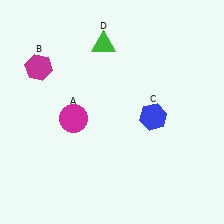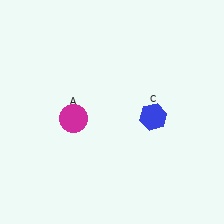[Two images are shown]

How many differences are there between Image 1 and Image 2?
There are 2 differences between the two images.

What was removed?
The green triangle (D), the magenta hexagon (B) were removed in Image 2.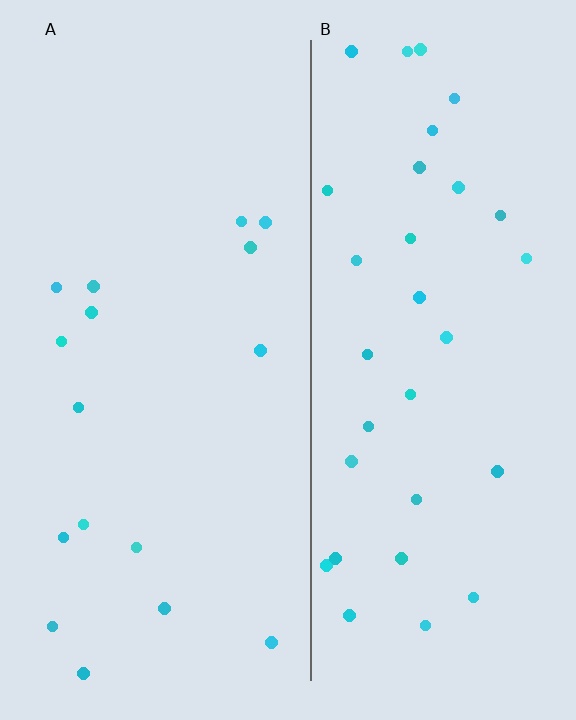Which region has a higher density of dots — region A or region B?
B (the right).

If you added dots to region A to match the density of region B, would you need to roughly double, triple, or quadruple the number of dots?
Approximately double.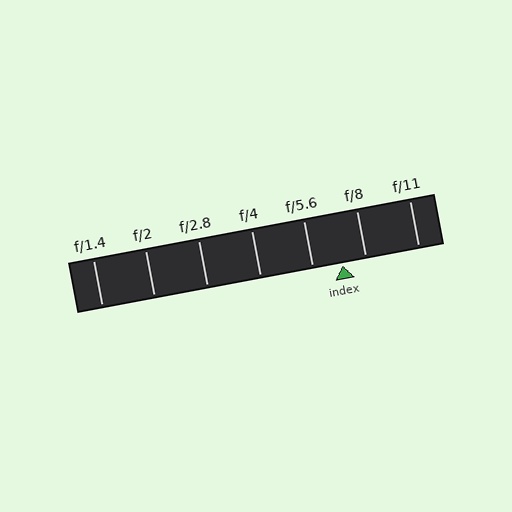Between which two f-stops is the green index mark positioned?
The index mark is between f/5.6 and f/8.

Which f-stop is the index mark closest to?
The index mark is closest to f/8.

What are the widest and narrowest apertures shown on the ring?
The widest aperture shown is f/1.4 and the narrowest is f/11.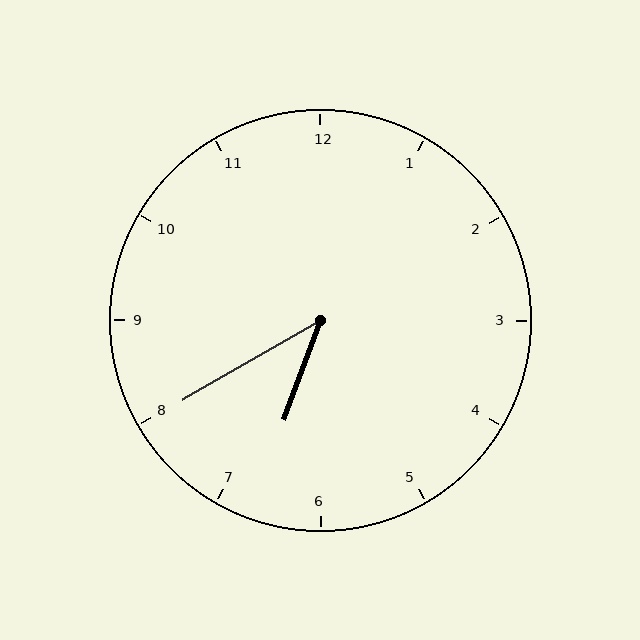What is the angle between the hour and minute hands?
Approximately 40 degrees.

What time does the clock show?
6:40.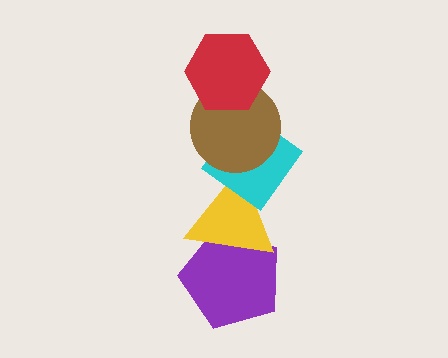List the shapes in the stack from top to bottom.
From top to bottom: the red hexagon, the brown circle, the cyan diamond, the yellow triangle, the purple pentagon.